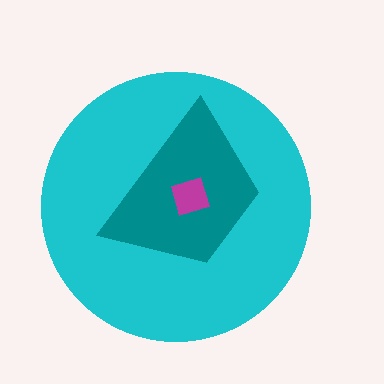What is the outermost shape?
The cyan circle.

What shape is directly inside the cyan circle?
The teal trapezoid.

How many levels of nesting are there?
3.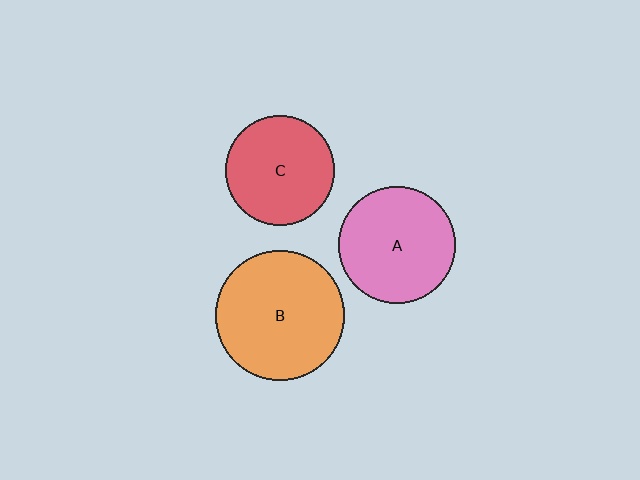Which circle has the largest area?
Circle B (orange).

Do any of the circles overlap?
No, none of the circles overlap.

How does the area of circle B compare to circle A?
Approximately 1.2 times.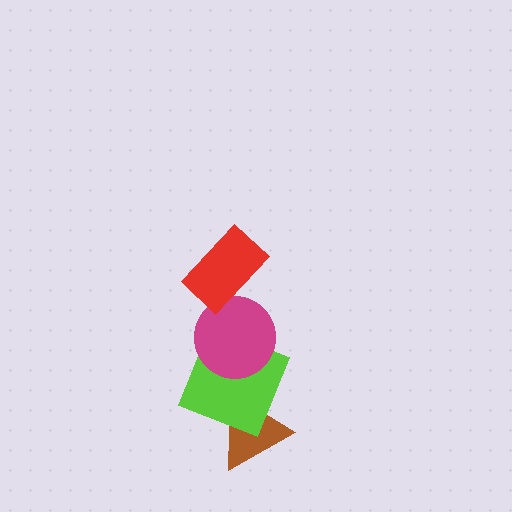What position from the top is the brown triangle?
The brown triangle is 4th from the top.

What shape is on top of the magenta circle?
The red rectangle is on top of the magenta circle.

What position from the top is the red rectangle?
The red rectangle is 1st from the top.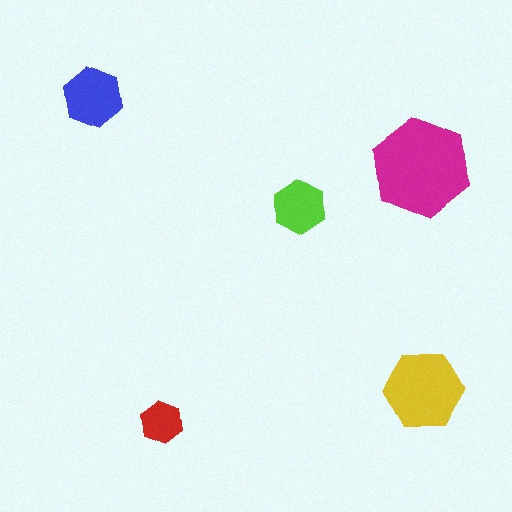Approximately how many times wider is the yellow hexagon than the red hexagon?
About 2 times wider.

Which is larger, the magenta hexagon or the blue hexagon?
The magenta one.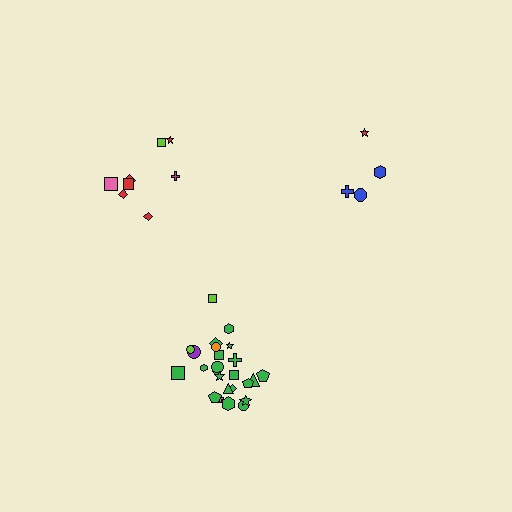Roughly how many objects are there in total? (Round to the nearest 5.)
Roughly 35 objects in total.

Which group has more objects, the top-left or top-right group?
The top-left group.